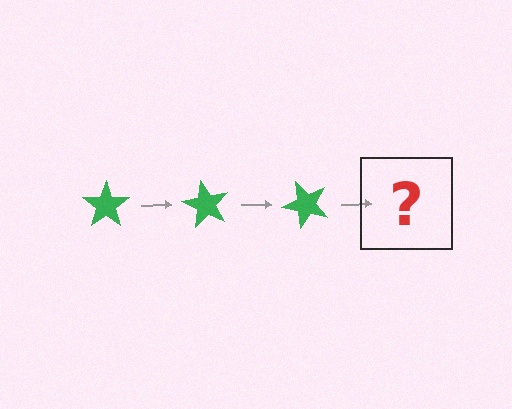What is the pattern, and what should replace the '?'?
The pattern is that the star rotates 60 degrees each step. The '?' should be a green star rotated 180 degrees.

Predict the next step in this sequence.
The next step is a green star rotated 180 degrees.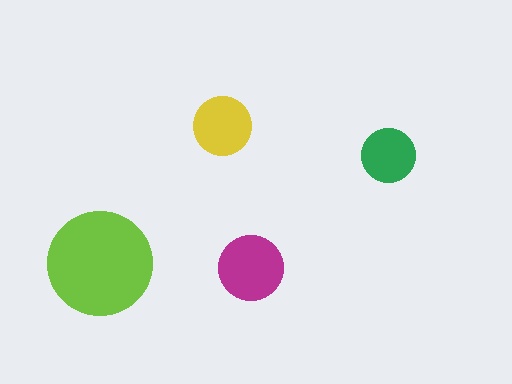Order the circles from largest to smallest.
the lime one, the magenta one, the yellow one, the green one.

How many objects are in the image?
There are 4 objects in the image.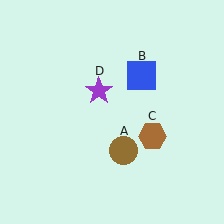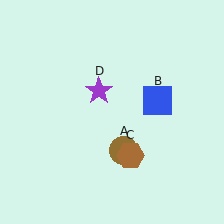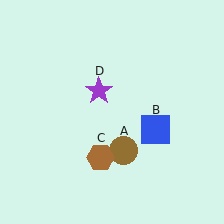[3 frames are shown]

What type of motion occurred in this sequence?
The blue square (object B), brown hexagon (object C) rotated clockwise around the center of the scene.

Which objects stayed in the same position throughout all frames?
Brown circle (object A) and purple star (object D) remained stationary.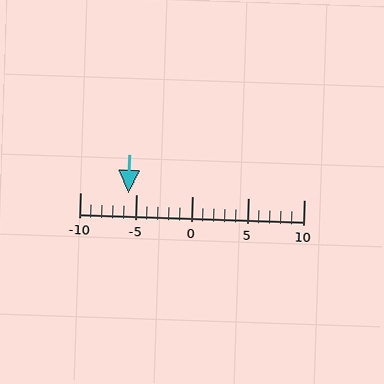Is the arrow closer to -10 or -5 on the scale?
The arrow is closer to -5.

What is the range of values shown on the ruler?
The ruler shows values from -10 to 10.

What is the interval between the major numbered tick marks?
The major tick marks are spaced 5 units apart.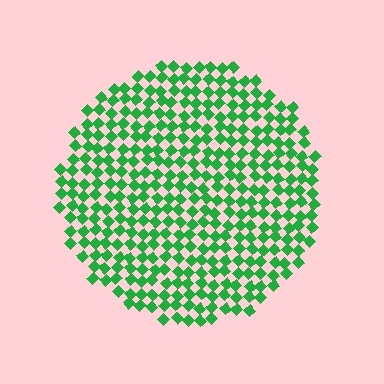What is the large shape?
The large shape is a circle.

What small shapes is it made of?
It is made of small diamonds.